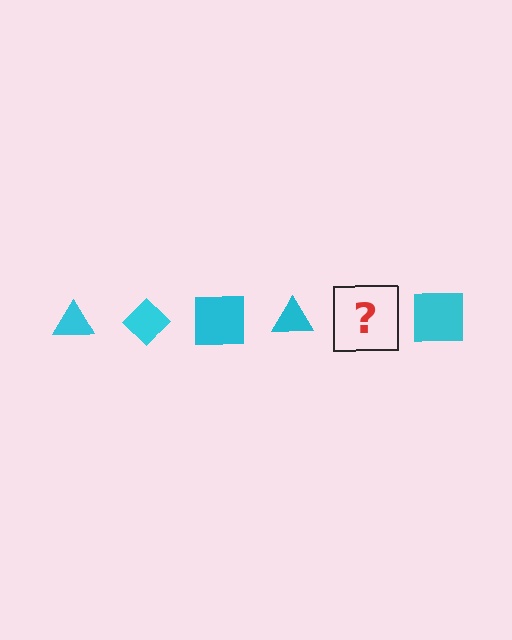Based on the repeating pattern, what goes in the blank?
The blank should be a cyan diamond.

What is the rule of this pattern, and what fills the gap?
The rule is that the pattern cycles through triangle, diamond, square shapes in cyan. The gap should be filled with a cyan diamond.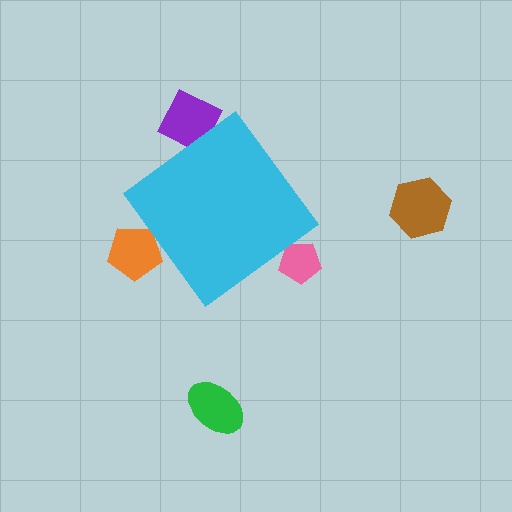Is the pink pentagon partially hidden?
Yes, the pink pentagon is partially hidden behind the cyan diamond.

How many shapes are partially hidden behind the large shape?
3 shapes are partially hidden.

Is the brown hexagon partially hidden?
No, the brown hexagon is fully visible.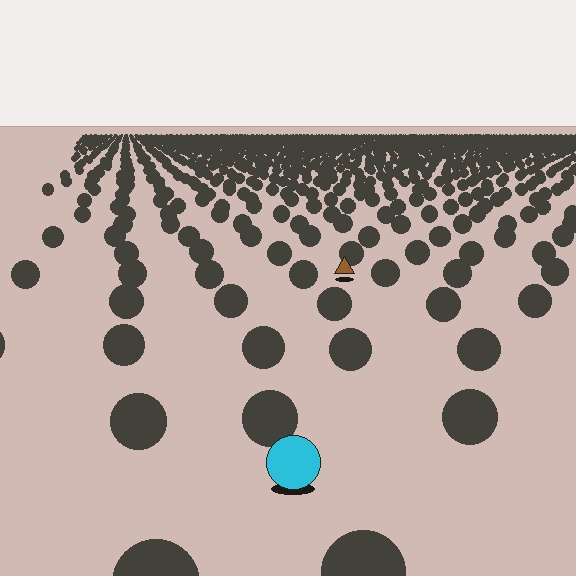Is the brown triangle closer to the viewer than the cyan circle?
No. The cyan circle is closer — you can tell from the texture gradient: the ground texture is coarser near it.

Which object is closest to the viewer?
The cyan circle is closest. The texture marks near it are larger and more spread out.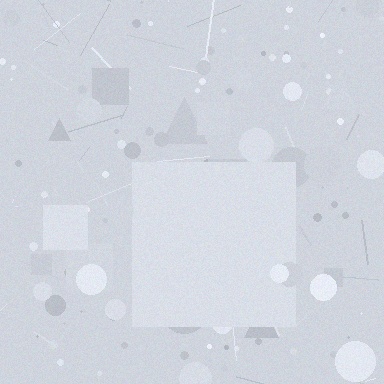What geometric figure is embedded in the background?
A square is embedded in the background.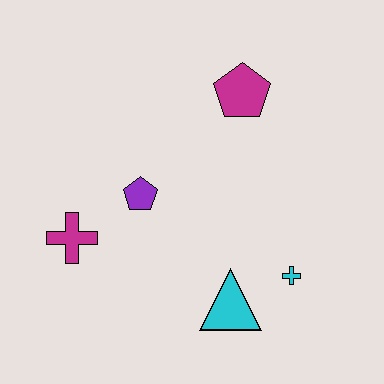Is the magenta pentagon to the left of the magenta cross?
No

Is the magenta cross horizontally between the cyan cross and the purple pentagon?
No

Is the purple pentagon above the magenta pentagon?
No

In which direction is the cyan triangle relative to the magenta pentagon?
The cyan triangle is below the magenta pentagon.